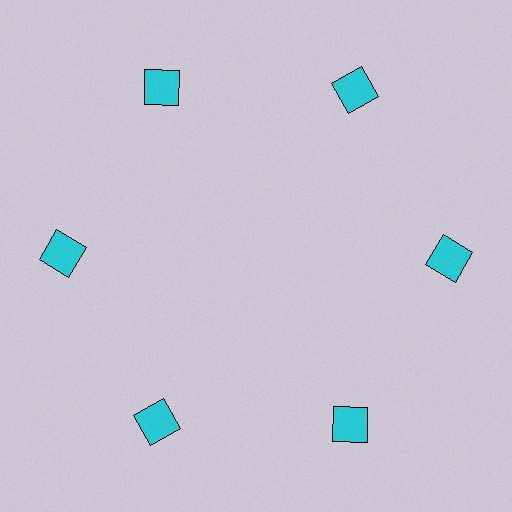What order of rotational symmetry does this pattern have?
This pattern has 6-fold rotational symmetry.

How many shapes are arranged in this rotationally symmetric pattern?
There are 6 shapes, arranged in 6 groups of 1.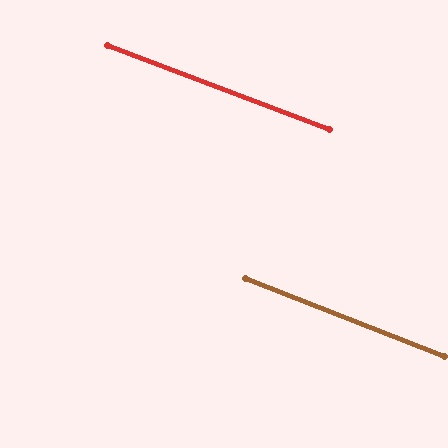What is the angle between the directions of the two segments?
Approximately 1 degree.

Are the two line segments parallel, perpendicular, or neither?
Parallel — their directions differ by only 0.8°.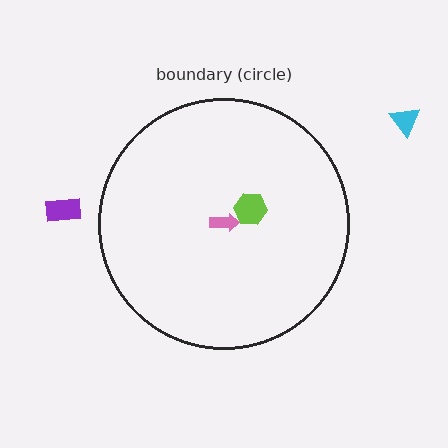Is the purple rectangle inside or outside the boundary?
Outside.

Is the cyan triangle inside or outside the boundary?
Outside.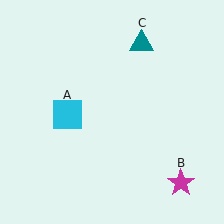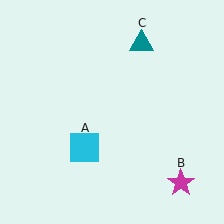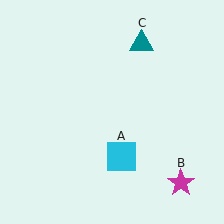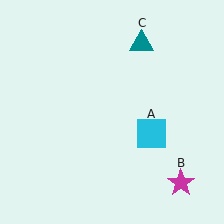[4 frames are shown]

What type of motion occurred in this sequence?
The cyan square (object A) rotated counterclockwise around the center of the scene.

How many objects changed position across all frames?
1 object changed position: cyan square (object A).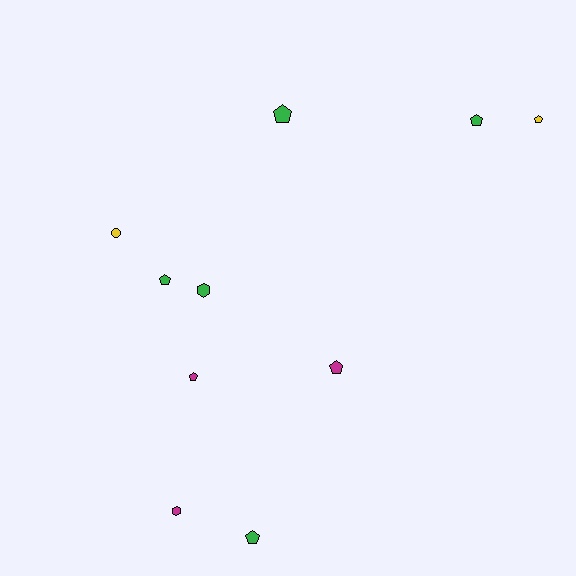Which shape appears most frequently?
Pentagon, with 7 objects.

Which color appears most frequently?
Green, with 5 objects.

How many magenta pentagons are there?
There are 2 magenta pentagons.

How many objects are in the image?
There are 10 objects.